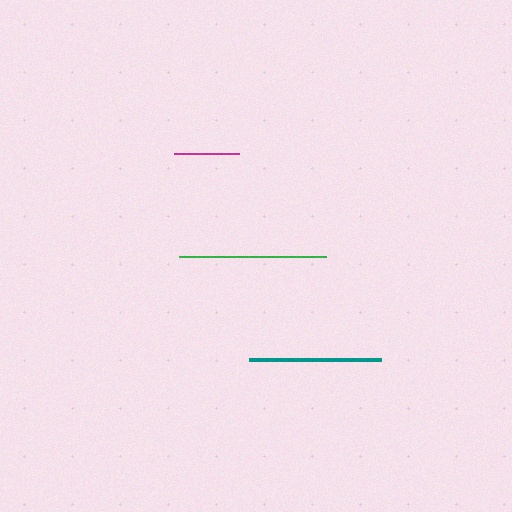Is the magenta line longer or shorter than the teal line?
The teal line is longer than the magenta line.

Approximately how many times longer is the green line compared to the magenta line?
The green line is approximately 2.3 times the length of the magenta line.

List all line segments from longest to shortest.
From longest to shortest: green, teal, magenta.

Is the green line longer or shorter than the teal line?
The green line is longer than the teal line.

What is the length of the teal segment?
The teal segment is approximately 132 pixels long.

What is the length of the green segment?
The green segment is approximately 147 pixels long.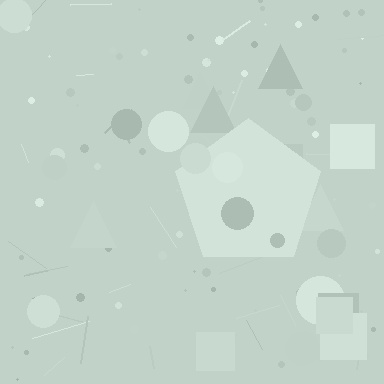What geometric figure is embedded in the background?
A pentagon is embedded in the background.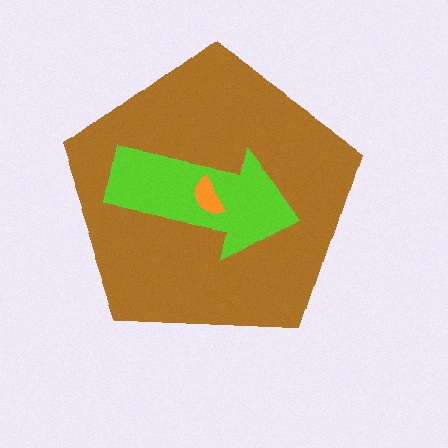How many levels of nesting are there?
3.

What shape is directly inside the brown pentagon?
The lime arrow.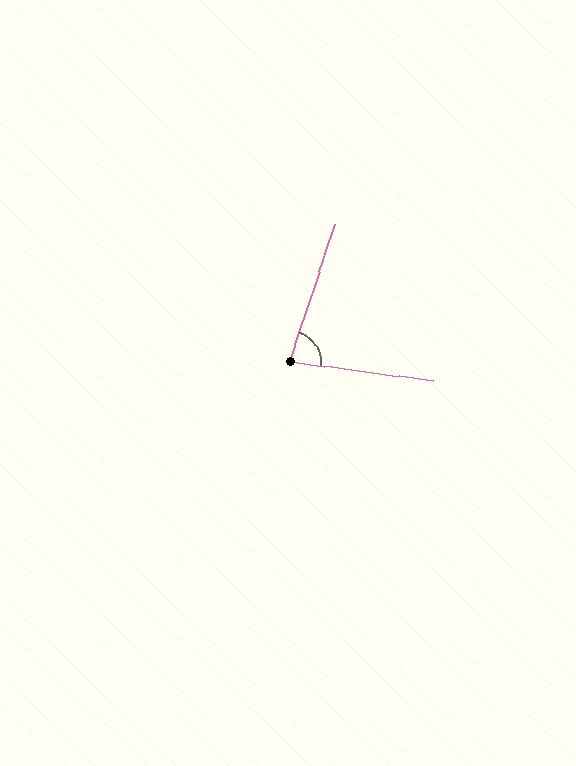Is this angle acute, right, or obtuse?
It is acute.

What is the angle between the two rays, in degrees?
Approximately 79 degrees.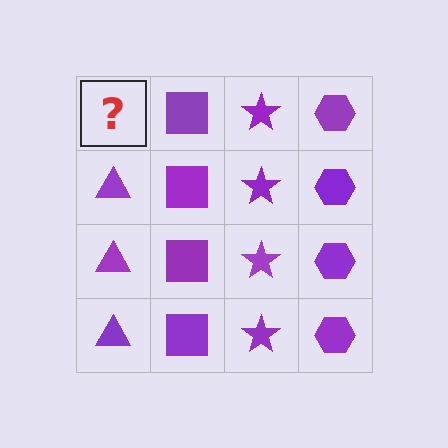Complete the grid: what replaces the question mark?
The question mark should be replaced with a purple triangle.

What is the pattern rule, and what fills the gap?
The rule is that each column has a consistent shape. The gap should be filled with a purple triangle.